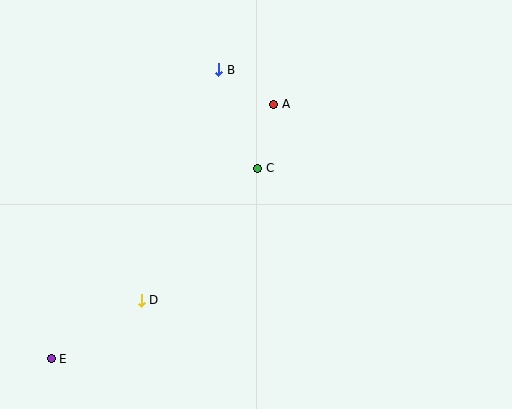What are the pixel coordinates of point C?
Point C is at (258, 168).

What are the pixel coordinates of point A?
Point A is at (274, 104).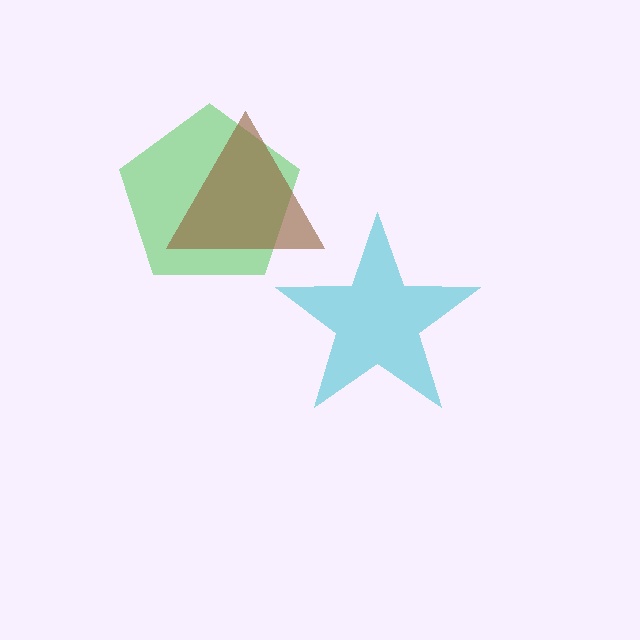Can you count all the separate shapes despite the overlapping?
Yes, there are 3 separate shapes.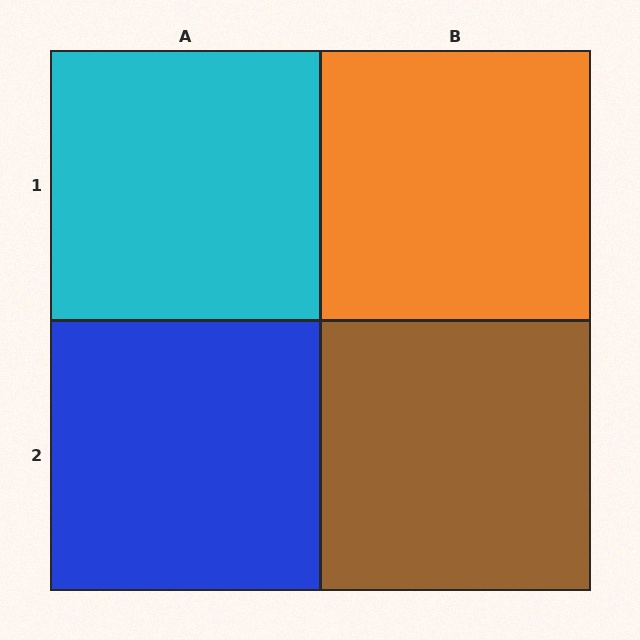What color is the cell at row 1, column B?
Orange.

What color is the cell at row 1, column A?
Cyan.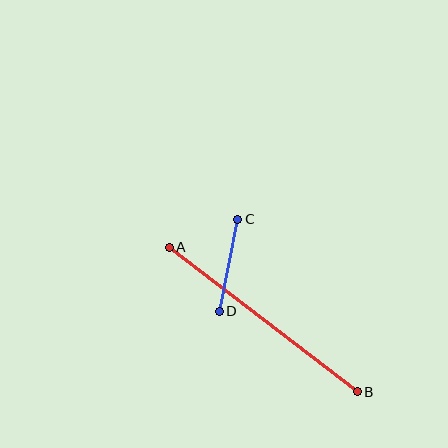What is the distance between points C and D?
The distance is approximately 94 pixels.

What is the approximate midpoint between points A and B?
The midpoint is at approximately (263, 320) pixels.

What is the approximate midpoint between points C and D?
The midpoint is at approximately (228, 265) pixels.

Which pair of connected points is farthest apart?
Points A and B are farthest apart.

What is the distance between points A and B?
The distance is approximately 237 pixels.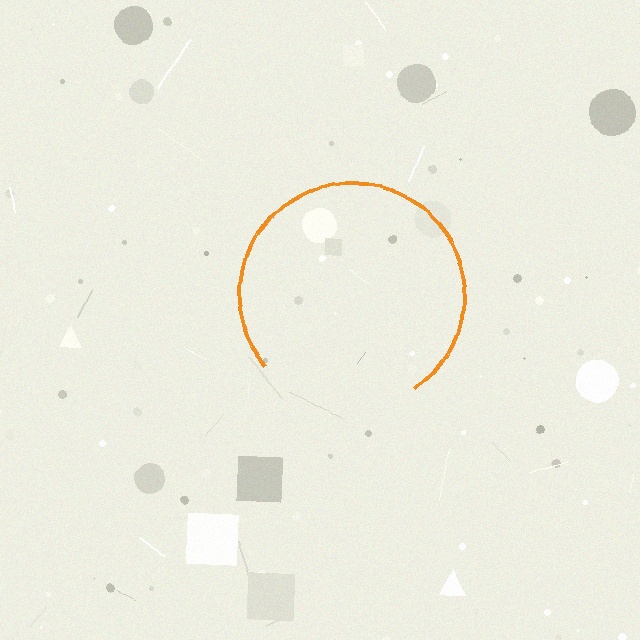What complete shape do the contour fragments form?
The contour fragments form a circle.